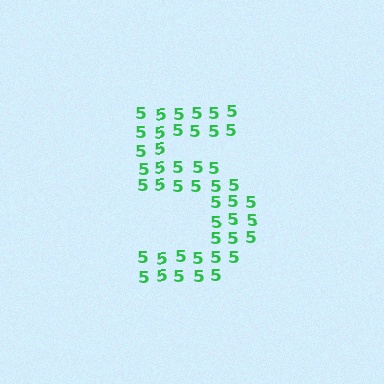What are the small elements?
The small elements are digit 5's.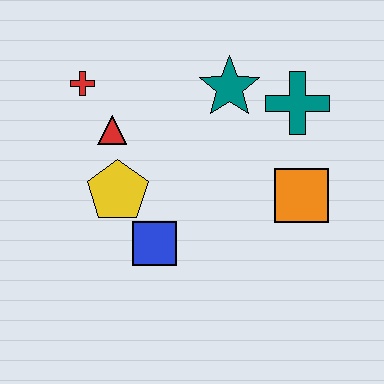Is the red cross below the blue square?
No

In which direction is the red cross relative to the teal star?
The red cross is to the left of the teal star.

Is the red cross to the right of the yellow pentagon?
No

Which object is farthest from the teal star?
The blue square is farthest from the teal star.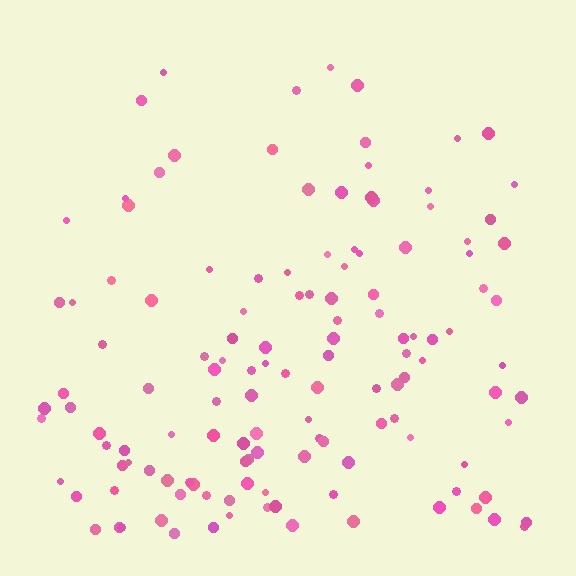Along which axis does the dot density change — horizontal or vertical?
Vertical.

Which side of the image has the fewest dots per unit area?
The top.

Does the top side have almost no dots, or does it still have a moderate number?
Still a moderate number, just noticeably fewer than the bottom.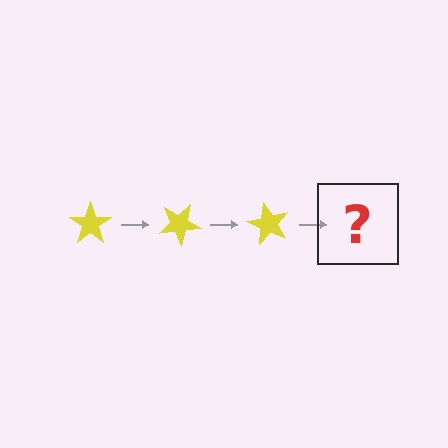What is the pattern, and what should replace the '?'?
The pattern is that the star rotates 30 degrees each step. The '?' should be a yellow star rotated 90 degrees.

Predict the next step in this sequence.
The next step is a yellow star rotated 90 degrees.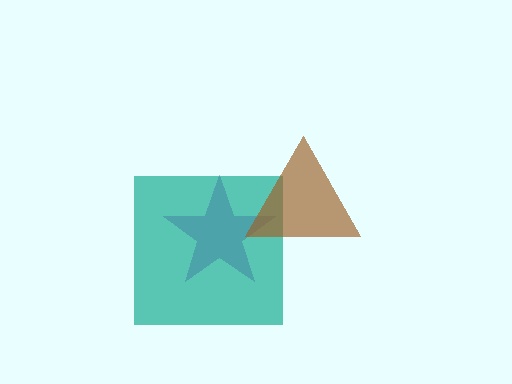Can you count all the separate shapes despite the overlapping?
Yes, there are 3 separate shapes.